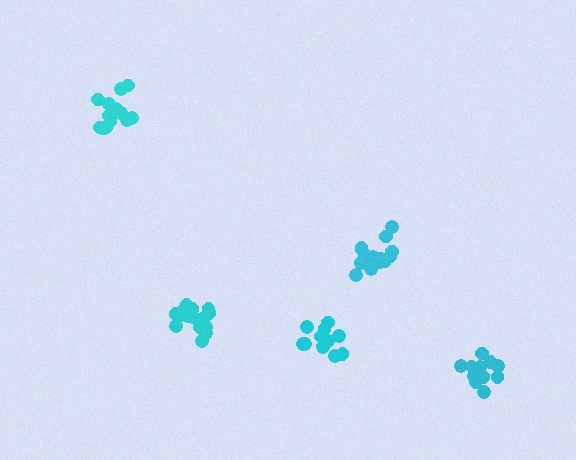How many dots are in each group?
Group 1: 18 dots, Group 2: 13 dots, Group 3: 17 dots, Group 4: 12 dots, Group 5: 13 dots (73 total).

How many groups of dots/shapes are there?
There are 5 groups.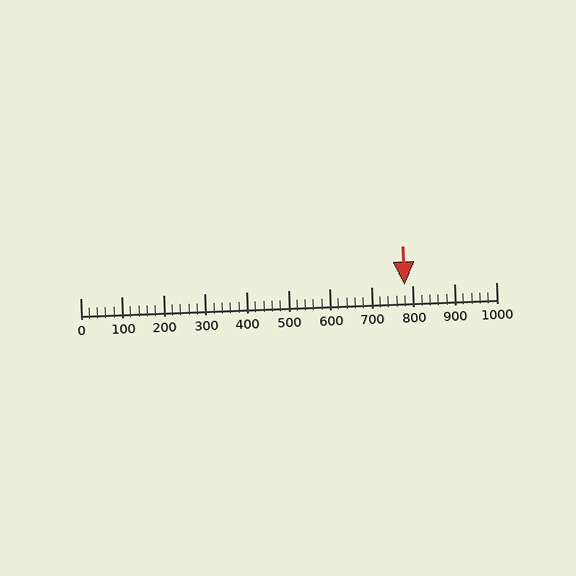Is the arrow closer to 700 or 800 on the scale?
The arrow is closer to 800.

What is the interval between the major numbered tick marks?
The major tick marks are spaced 100 units apart.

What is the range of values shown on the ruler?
The ruler shows values from 0 to 1000.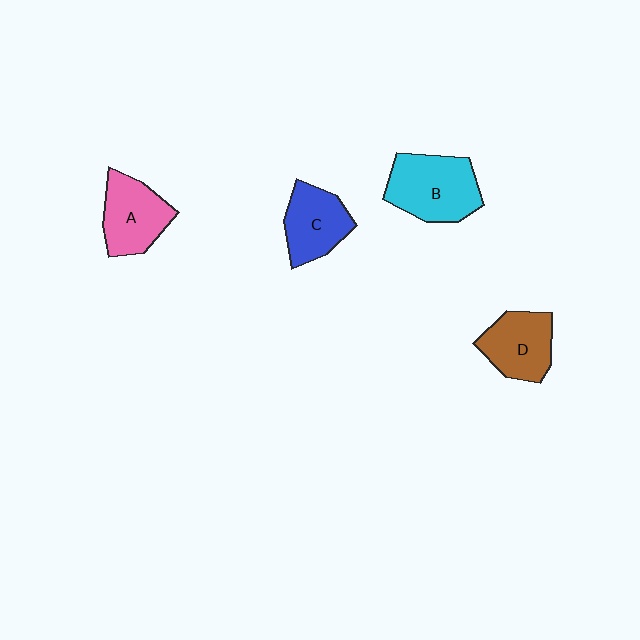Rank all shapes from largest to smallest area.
From largest to smallest: B (cyan), A (pink), D (brown), C (blue).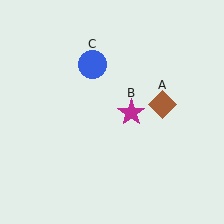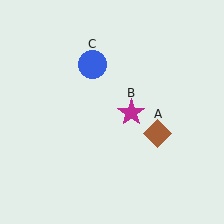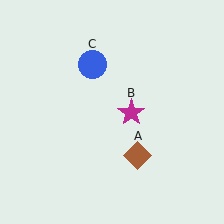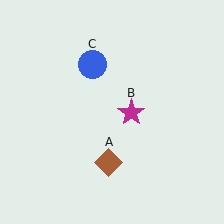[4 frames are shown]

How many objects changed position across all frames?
1 object changed position: brown diamond (object A).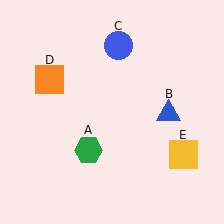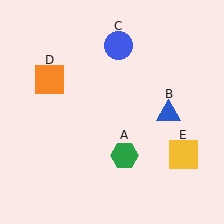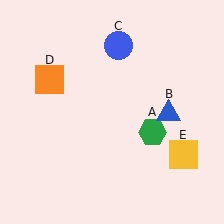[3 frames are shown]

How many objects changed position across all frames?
1 object changed position: green hexagon (object A).